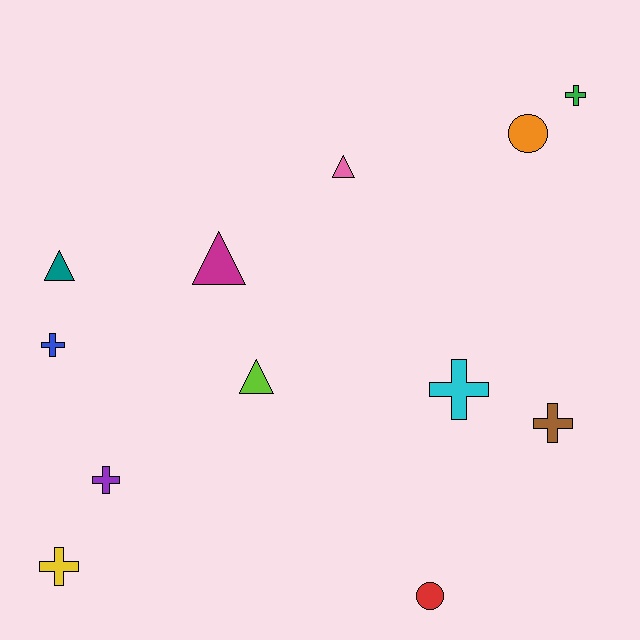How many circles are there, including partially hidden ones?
There are 2 circles.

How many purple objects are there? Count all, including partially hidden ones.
There is 1 purple object.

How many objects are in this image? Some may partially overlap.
There are 12 objects.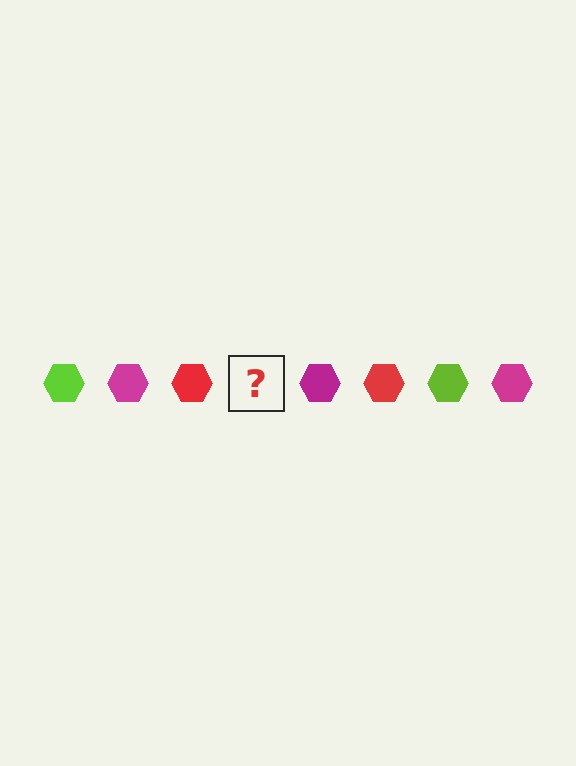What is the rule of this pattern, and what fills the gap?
The rule is that the pattern cycles through lime, magenta, red hexagons. The gap should be filled with a lime hexagon.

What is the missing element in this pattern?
The missing element is a lime hexagon.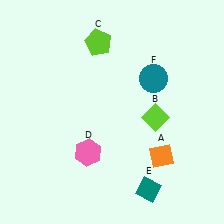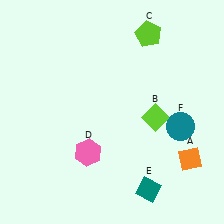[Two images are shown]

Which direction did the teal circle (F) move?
The teal circle (F) moved down.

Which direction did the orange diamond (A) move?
The orange diamond (A) moved right.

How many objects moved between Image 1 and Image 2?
3 objects moved between the two images.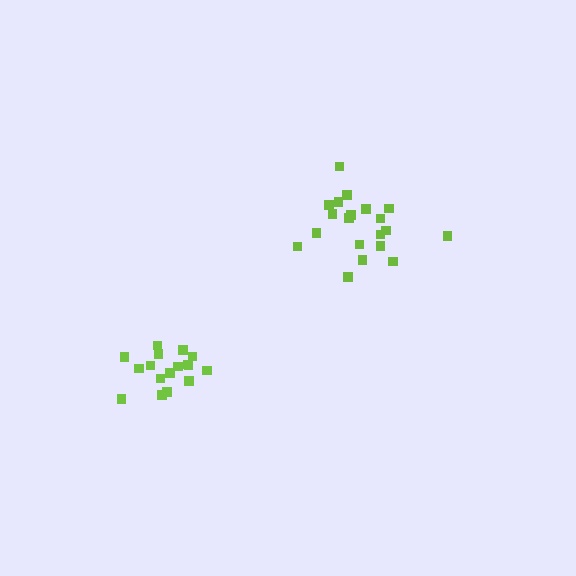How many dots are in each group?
Group 1: 20 dots, Group 2: 17 dots (37 total).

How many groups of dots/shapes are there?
There are 2 groups.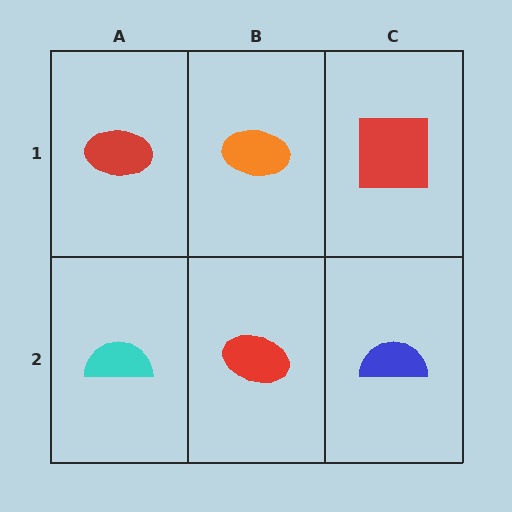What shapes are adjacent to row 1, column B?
A red ellipse (row 2, column B), a red ellipse (row 1, column A), a red square (row 1, column C).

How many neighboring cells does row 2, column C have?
2.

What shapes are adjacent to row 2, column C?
A red square (row 1, column C), a red ellipse (row 2, column B).